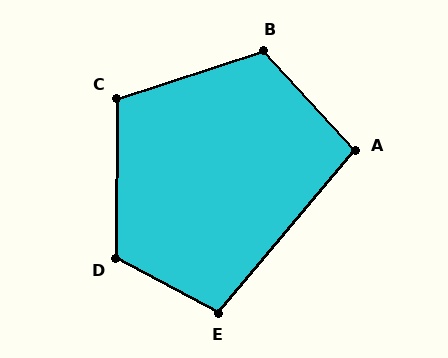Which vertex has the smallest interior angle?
A, at approximately 97 degrees.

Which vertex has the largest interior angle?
D, at approximately 118 degrees.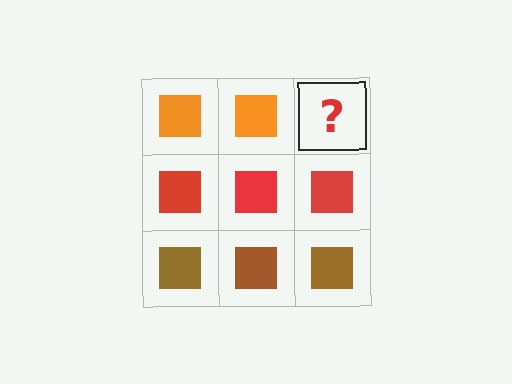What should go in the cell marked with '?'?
The missing cell should contain an orange square.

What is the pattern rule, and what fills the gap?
The rule is that each row has a consistent color. The gap should be filled with an orange square.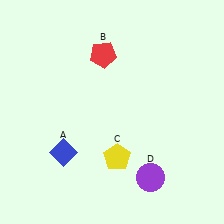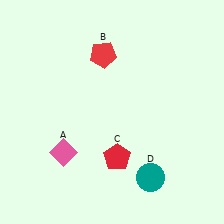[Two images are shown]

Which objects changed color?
A changed from blue to pink. C changed from yellow to red. D changed from purple to teal.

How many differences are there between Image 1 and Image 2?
There are 3 differences between the two images.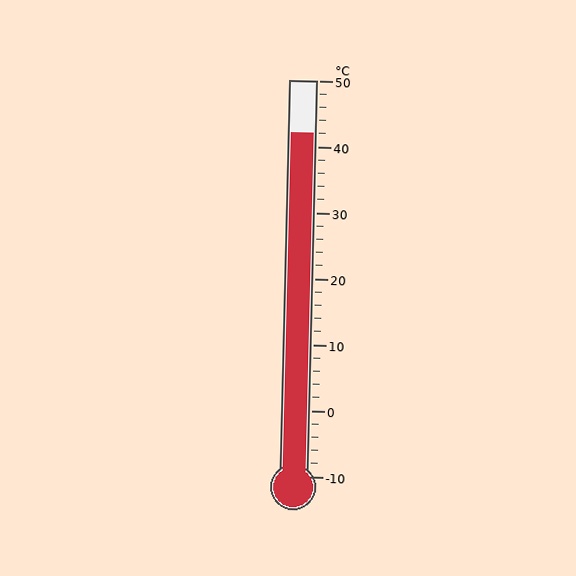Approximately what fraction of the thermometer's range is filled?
The thermometer is filled to approximately 85% of its range.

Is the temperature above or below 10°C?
The temperature is above 10°C.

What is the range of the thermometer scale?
The thermometer scale ranges from -10°C to 50°C.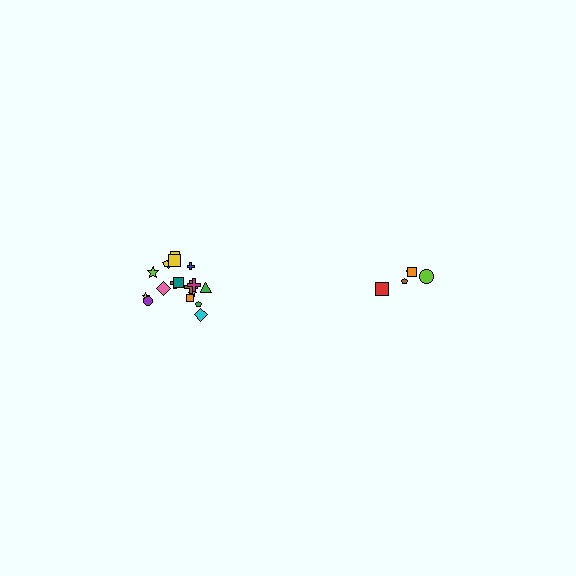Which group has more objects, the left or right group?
The left group.